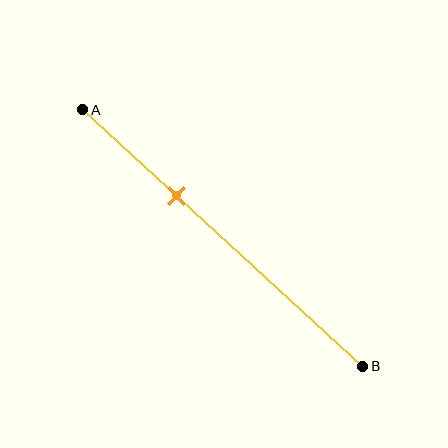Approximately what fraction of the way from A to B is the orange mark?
The orange mark is approximately 35% of the way from A to B.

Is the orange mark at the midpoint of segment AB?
No, the mark is at about 35% from A, not at the 50% midpoint.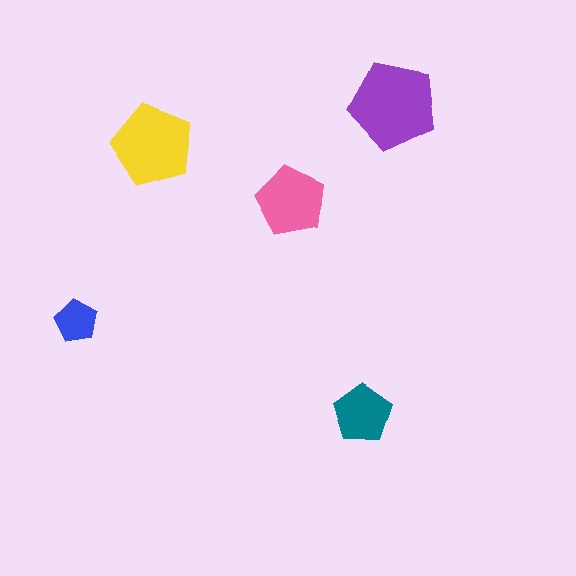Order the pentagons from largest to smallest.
the purple one, the yellow one, the pink one, the teal one, the blue one.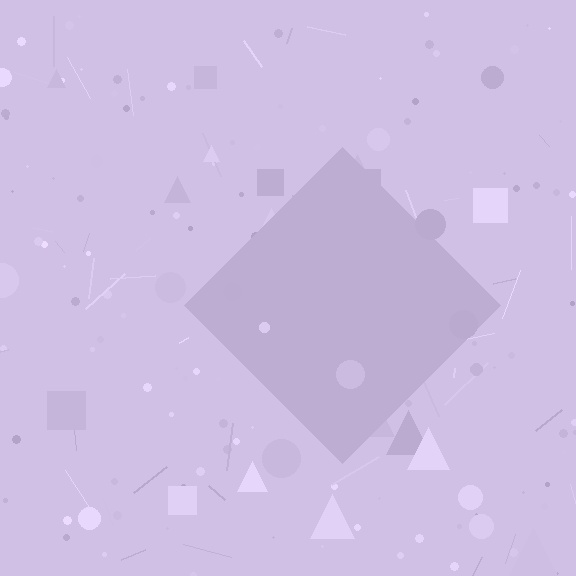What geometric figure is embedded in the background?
A diamond is embedded in the background.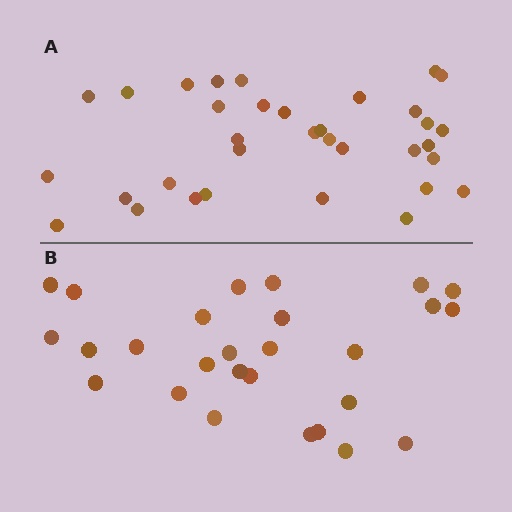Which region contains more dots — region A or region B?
Region A (the top region) has more dots.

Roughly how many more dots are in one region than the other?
Region A has roughly 8 or so more dots than region B.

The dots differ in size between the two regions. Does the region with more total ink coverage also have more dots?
No. Region B has more total ink coverage because its dots are larger, but region A actually contains more individual dots. Total area can be misleading — the number of items is what matters here.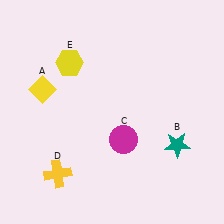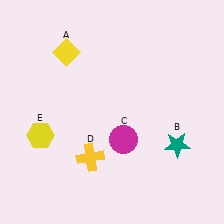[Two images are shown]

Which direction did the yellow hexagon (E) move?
The yellow hexagon (E) moved down.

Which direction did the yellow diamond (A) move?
The yellow diamond (A) moved up.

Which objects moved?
The objects that moved are: the yellow diamond (A), the yellow cross (D), the yellow hexagon (E).